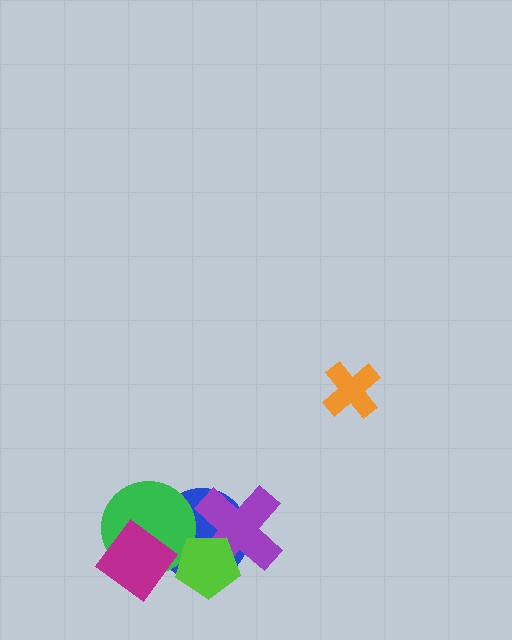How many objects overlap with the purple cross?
2 objects overlap with the purple cross.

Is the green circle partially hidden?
Yes, it is partially covered by another shape.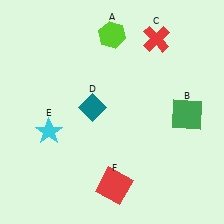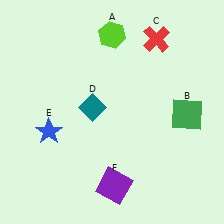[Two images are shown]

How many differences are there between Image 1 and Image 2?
There are 2 differences between the two images.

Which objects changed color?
E changed from cyan to blue. F changed from red to purple.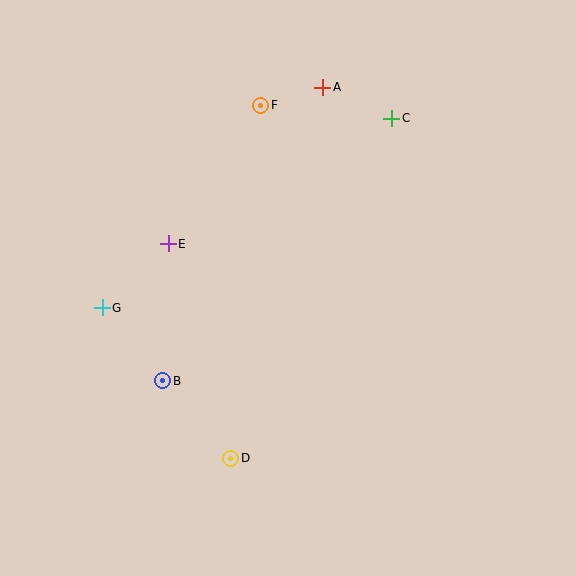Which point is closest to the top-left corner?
Point F is closest to the top-left corner.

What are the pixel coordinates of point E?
Point E is at (168, 244).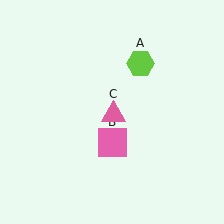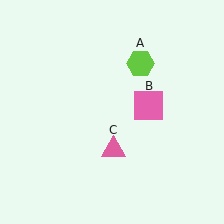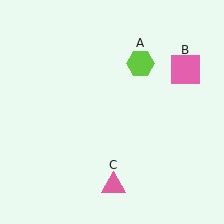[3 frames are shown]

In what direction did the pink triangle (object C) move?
The pink triangle (object C) moved down.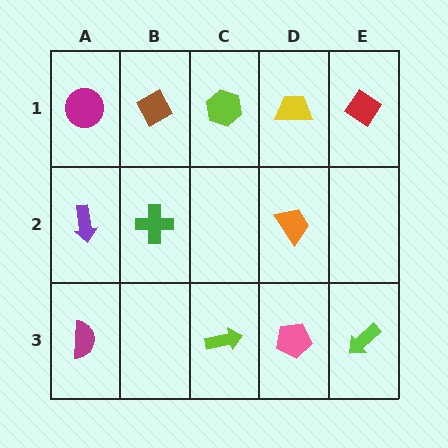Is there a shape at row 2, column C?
No, that cell is empty.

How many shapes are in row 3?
4 shapes.